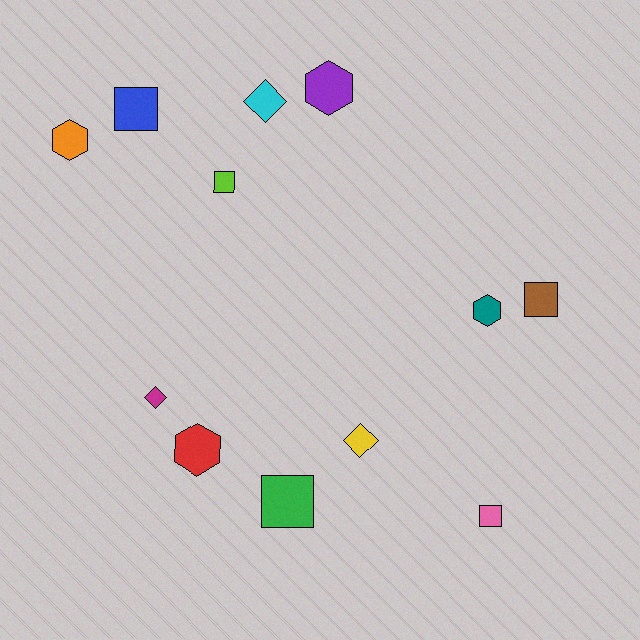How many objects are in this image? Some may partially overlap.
There are 12 objects.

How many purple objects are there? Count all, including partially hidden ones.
There is 1 purple object.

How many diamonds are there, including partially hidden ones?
There are 3 diamonds.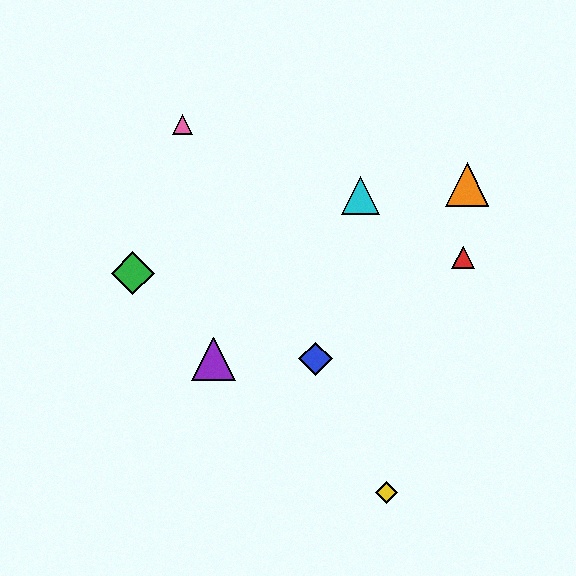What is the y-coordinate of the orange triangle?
The orange triangle is at y≈185.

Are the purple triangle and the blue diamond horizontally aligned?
Yes, both are at y≈359.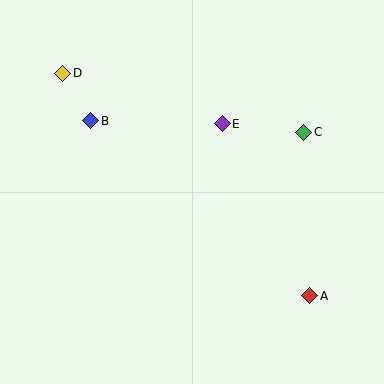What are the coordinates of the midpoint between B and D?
The midpoint between B and D is at (77, 97).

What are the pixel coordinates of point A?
Point A is at (310, 296).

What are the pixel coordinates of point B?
Point B is at (91, 121).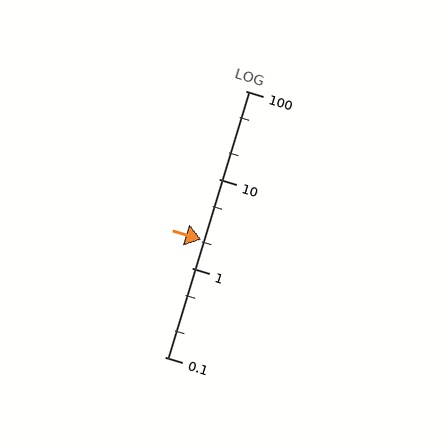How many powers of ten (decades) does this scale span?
The scale spans 3 decades, from 0.1 to 100.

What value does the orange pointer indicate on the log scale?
The pointer indicates approximately 2.1.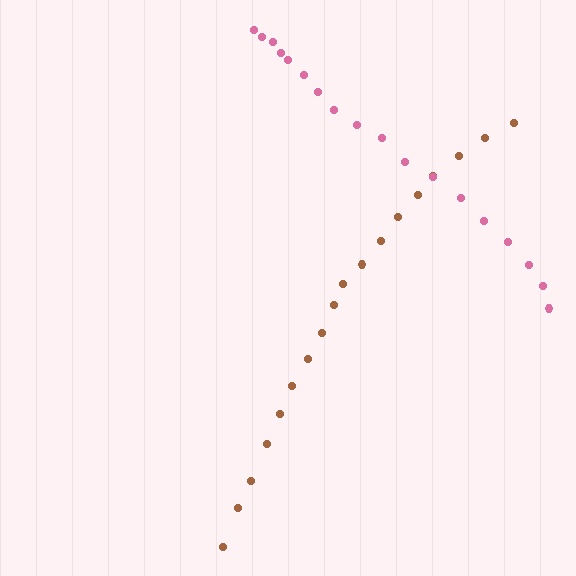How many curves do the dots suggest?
There are 2 distinct paths.